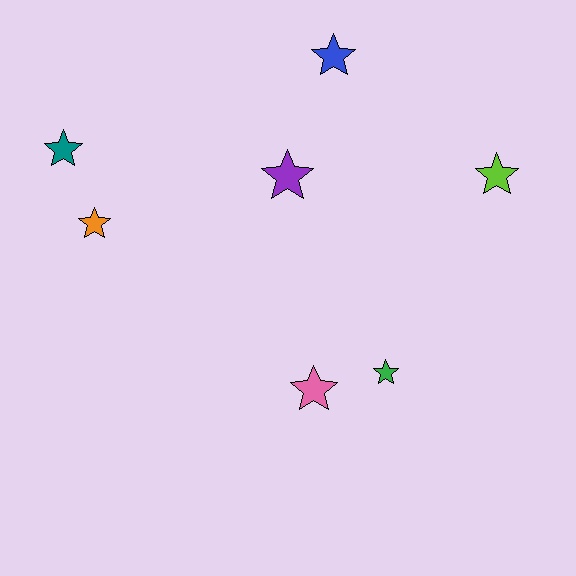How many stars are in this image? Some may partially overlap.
There are 7 stars.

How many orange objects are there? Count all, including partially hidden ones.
There is 1 orange object.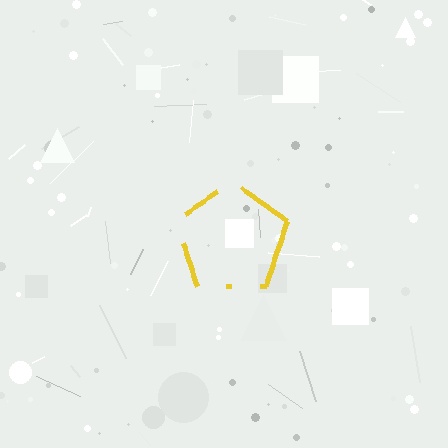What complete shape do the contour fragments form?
The contour fragments form a pentagon.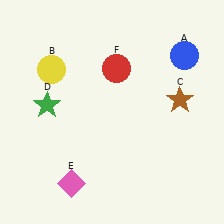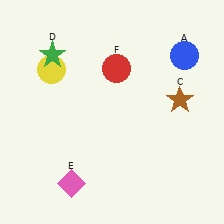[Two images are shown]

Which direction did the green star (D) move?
The green star (D) moved up.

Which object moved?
The green star (D) moved up.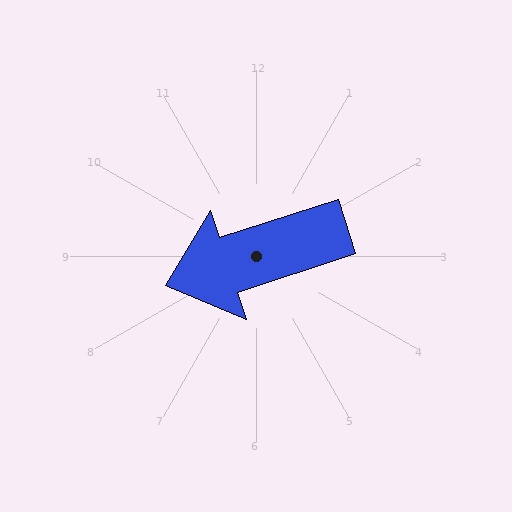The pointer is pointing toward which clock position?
Roughly 8 o'clock.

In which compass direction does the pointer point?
West.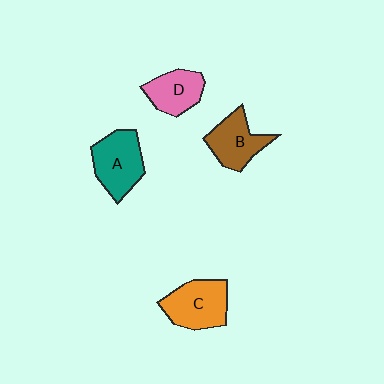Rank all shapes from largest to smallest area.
From largest to smallest: C (orange), A (teal), B (brown), D (pink).